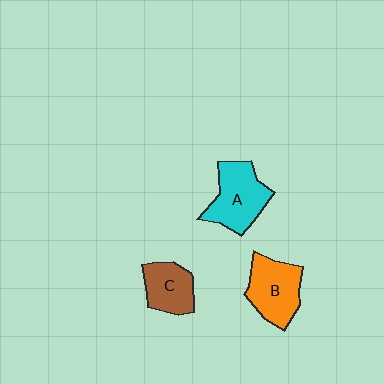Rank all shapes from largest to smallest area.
From largest to smallest: A (cyan), B (orange), C (brown).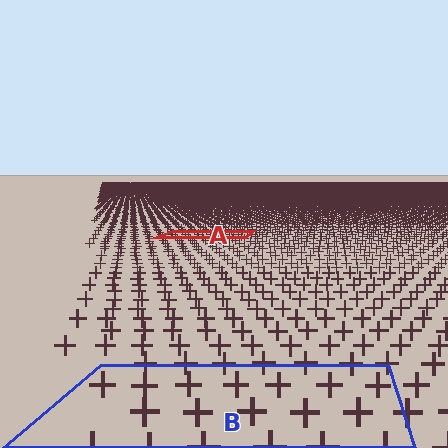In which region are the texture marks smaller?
The texture marks are smaller in region A, because it is farther away.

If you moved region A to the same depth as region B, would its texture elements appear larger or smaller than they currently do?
They would appear larger. At a closer depth, the same texture elements are projected at a bigger on-screen size.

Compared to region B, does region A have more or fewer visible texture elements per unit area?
Region A has more texture elements per unit area — they are packed more densely because it is farther away.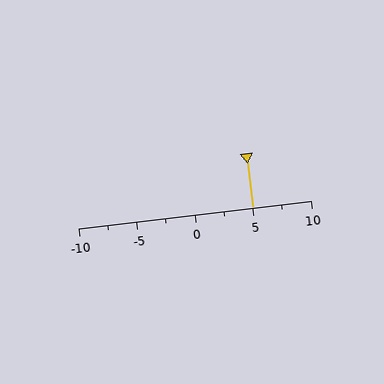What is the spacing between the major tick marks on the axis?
The major ticks are spaced 5 apart.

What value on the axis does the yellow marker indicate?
The marker indicates approximately 5.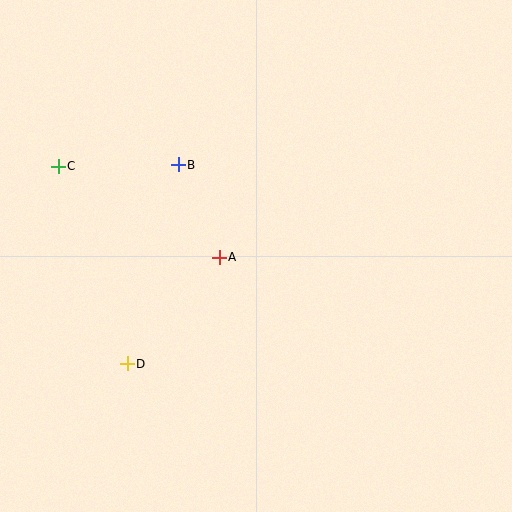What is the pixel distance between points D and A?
The distance between D and A is 141 pixels.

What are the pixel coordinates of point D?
Point D is at (127, 364).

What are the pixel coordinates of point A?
Point A is at (219, 257).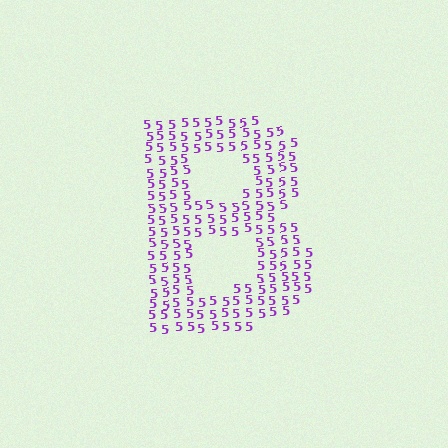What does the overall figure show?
The overall figure shows the letter B.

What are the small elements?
The small elements are digit 5's.